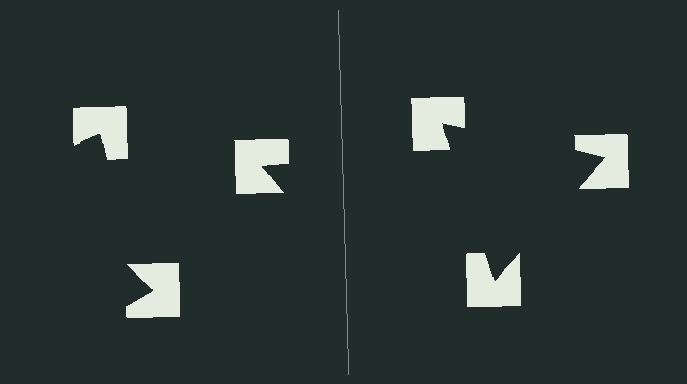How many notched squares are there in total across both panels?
6 — 3 on each side.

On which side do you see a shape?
An illusory triangle appears on the right side. On the left side the wedge cuts are rotated, so no coherent shape forms.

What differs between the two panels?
The notched squares are positioned identically on both sides; only the wedge orientations differ. On the right they align to a triangle; on the left they are misaligned.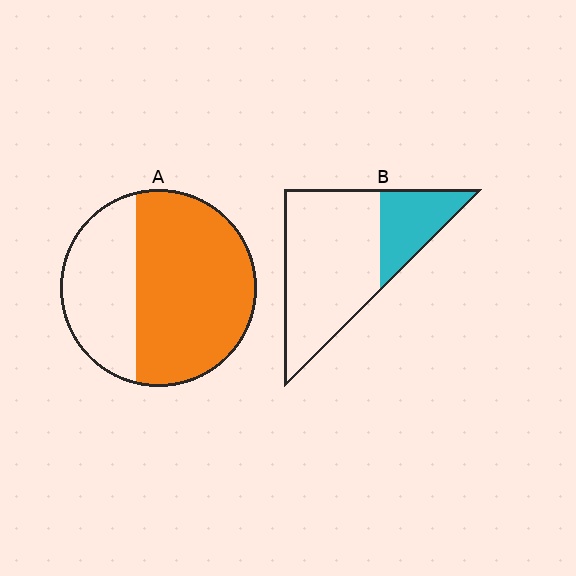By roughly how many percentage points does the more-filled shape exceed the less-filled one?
By roughly 40 percentage points (A over B).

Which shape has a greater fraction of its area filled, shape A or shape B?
Shape A.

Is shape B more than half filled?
No.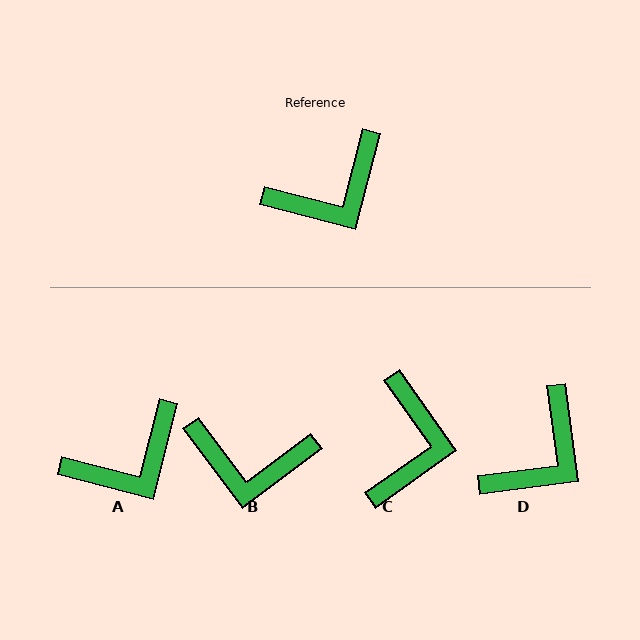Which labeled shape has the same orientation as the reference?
A.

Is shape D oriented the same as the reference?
No, it is off by about 22 degrees.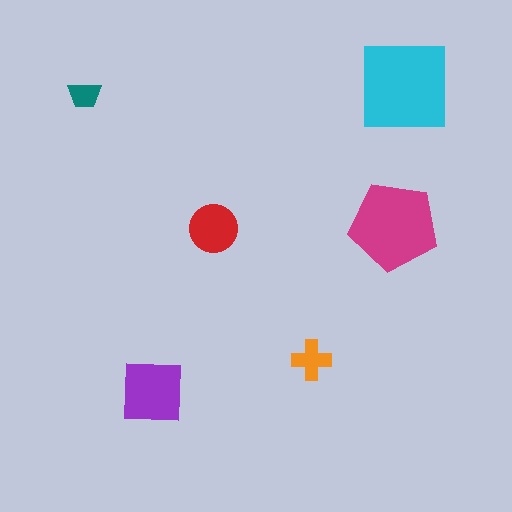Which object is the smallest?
The teal trapezoid.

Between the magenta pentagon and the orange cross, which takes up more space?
The magenta pentagon.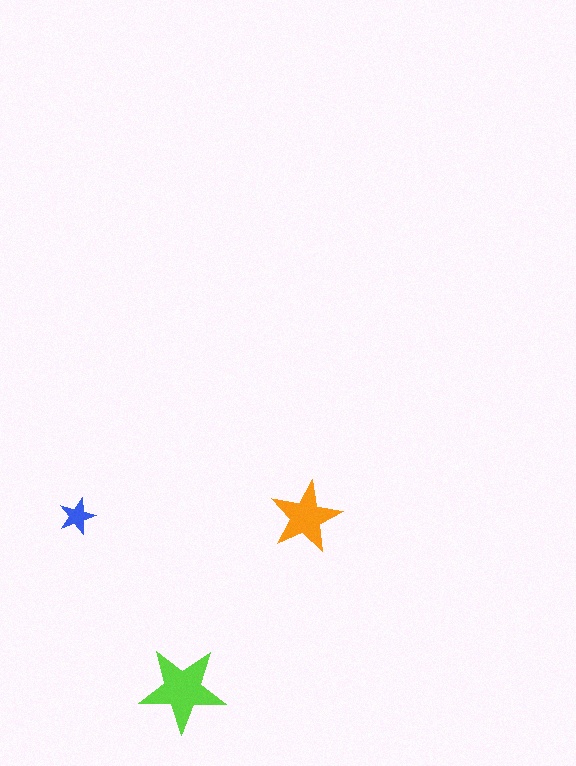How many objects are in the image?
There are 3 objects in the image.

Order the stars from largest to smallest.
the lime one, the orange one, the blue one.